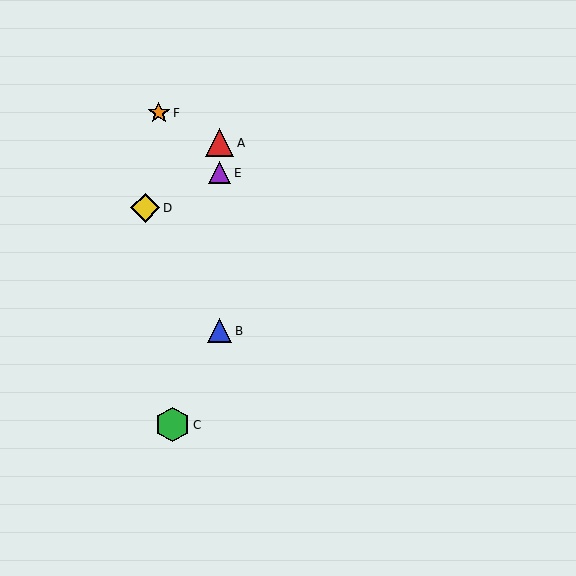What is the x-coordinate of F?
Object F is at x≈159.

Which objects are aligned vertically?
Objects A, B, E are aligned vertically.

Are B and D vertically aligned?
No, B is at x≈220 and D is at x≈145.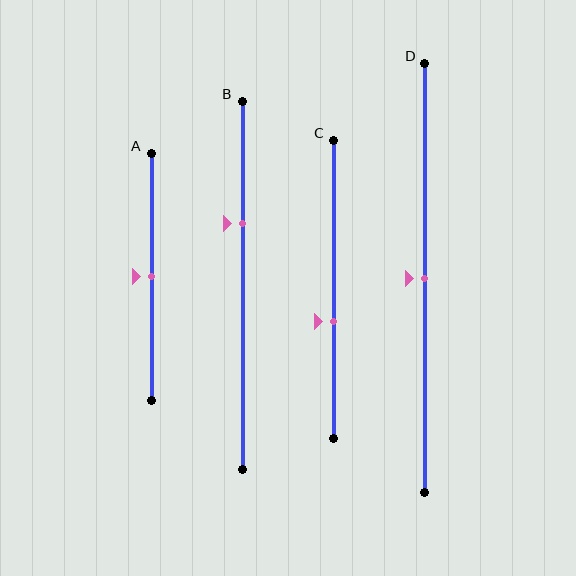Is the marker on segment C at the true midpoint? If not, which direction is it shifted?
No, the marker on segment C is shifted downward by about 11% of the segment length.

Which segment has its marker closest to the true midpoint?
Segment A has its marker closest to the true midpoint.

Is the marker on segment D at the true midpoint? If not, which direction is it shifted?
Yes, the marker on segment D is at the true midpoint.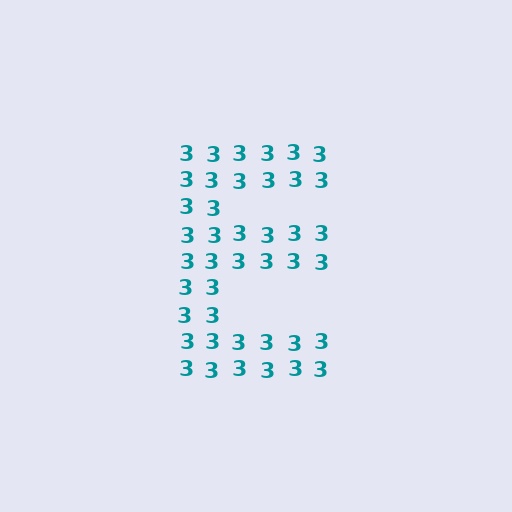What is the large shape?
The large shape is the letter E.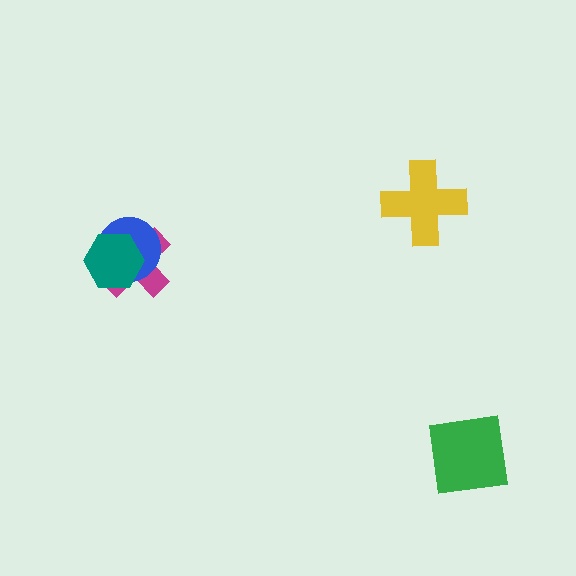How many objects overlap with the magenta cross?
2 objects overlap with the magenta cross.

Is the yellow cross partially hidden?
No, no other shape covers it.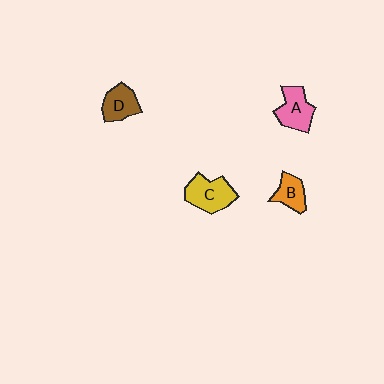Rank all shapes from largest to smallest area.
From largest to smallest: C (yellow), A (pink), D (brown), B (orange).